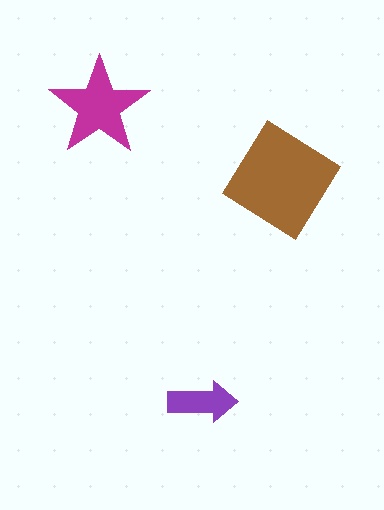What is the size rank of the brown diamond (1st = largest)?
1st.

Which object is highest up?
The magenta star is topmost.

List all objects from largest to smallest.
The brown diamond, the magenta star, the purple arrow.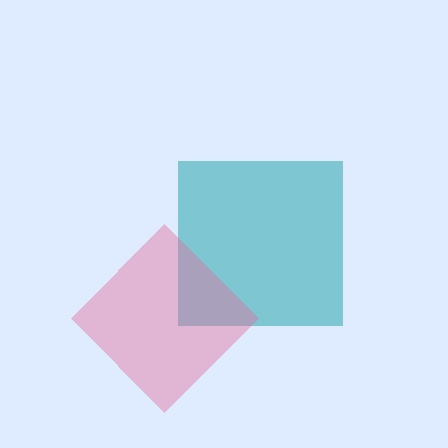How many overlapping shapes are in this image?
There are 2 overlapping shapes in the image.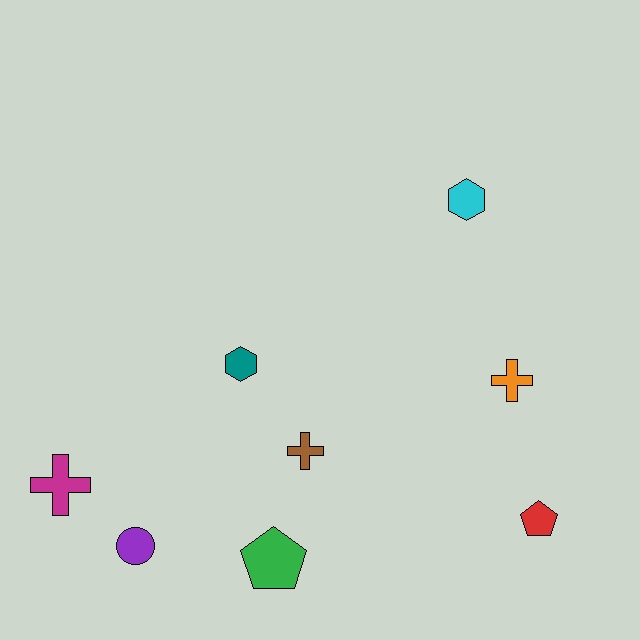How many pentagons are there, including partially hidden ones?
There are 2 pentagons.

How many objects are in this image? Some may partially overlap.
There are 8 objects.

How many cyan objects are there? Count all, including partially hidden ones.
There is 1 cyan object.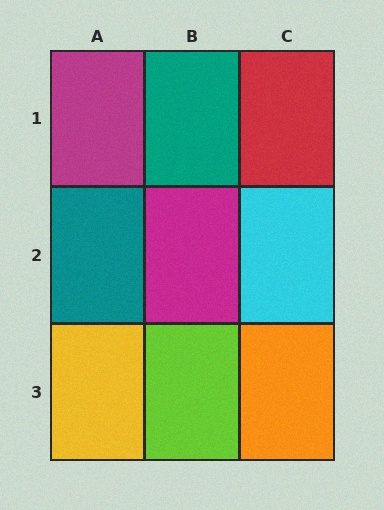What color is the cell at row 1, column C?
Red.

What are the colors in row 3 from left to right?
Yellow, lime, orange.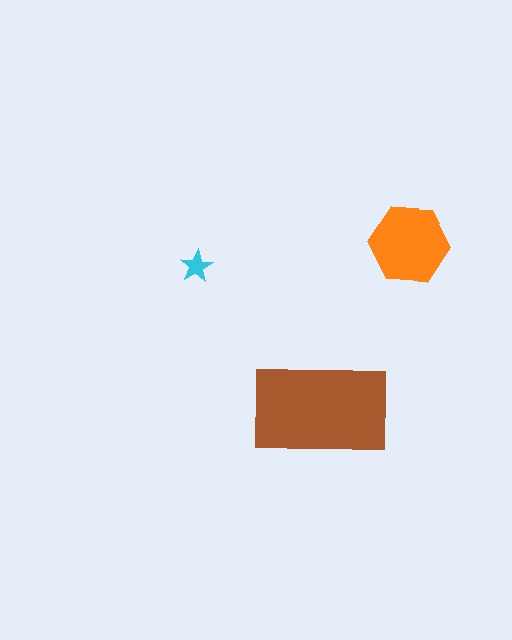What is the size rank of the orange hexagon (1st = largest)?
2nd.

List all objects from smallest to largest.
The cyan star, the orange hexagon, the brown rectangle.